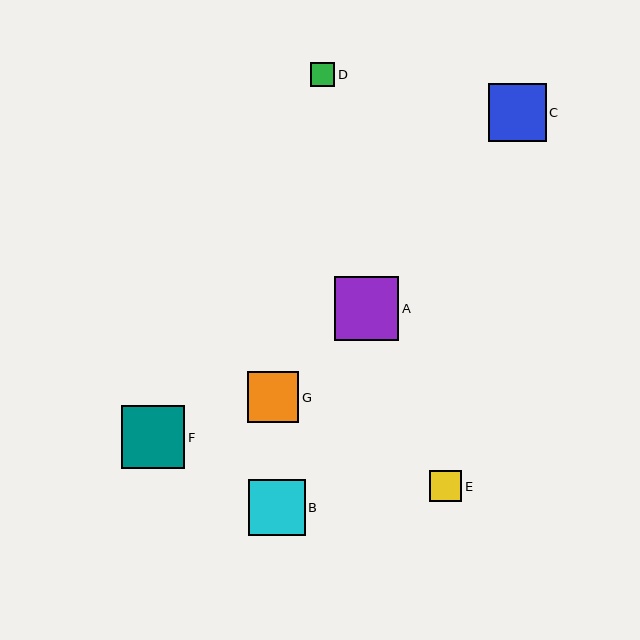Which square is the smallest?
Square D is the smallest with a size of approximately 24 pixels.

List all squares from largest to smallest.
From largest to smallest: A, F, C, B, G, E, D.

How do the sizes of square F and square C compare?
Square F and square C are approximately the same size.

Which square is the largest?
Square A is the largest with a size of approximately 64 pixels.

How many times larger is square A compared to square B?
Square A is approximately 1.1 times the size of square B.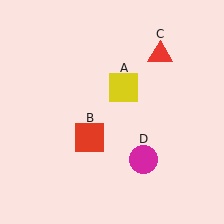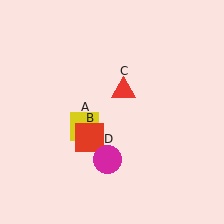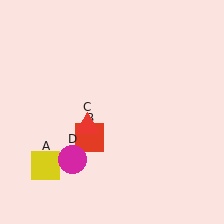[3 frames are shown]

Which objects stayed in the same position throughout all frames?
Red square (object B) remained stationary.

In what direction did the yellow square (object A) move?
The yellow square (object A) moved down and to the left.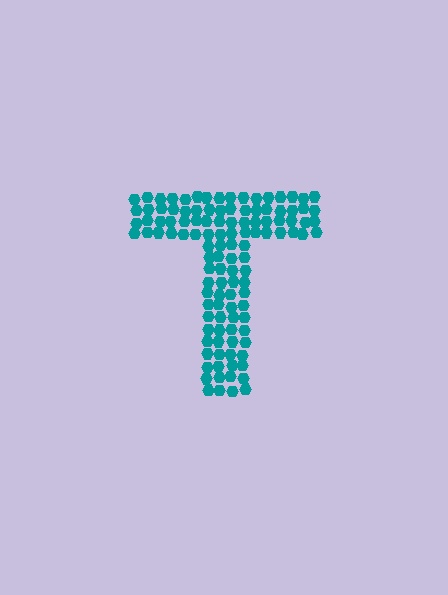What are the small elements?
The small elements are hexagons.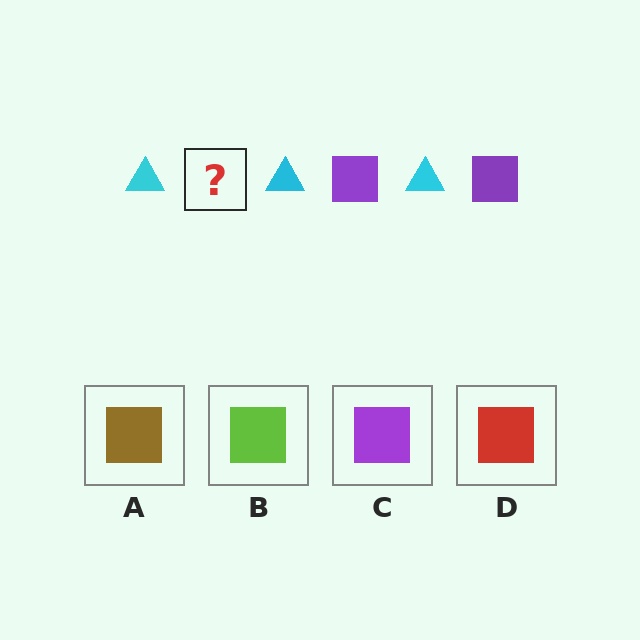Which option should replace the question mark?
Option C.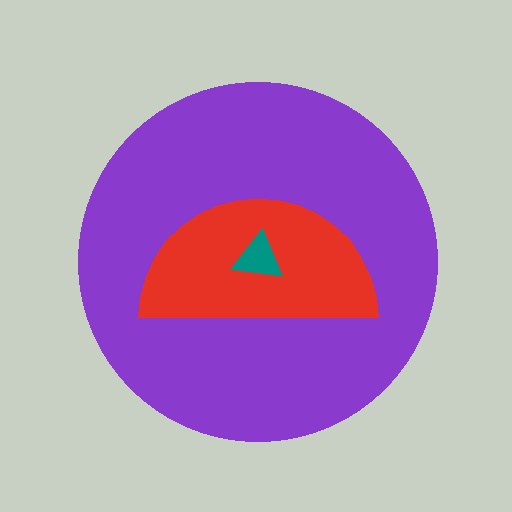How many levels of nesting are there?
3.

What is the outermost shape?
The purple circle.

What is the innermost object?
The teal triangle.